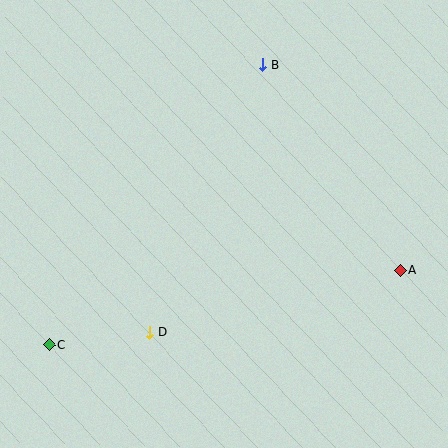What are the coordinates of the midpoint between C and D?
The midpoint between C and D is at (99, 339).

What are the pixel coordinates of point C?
Point C is at (49, 345).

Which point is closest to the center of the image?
Point D at (150, 333) is closest to the center.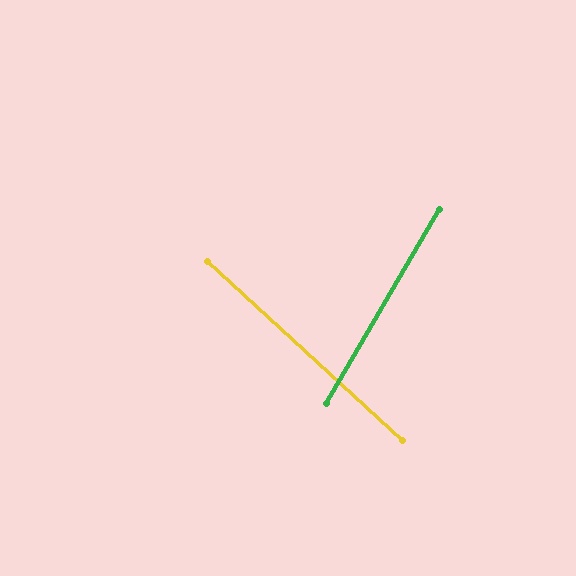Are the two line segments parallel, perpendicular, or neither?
Neither parallel nor perpendicular — they differ by about 78°.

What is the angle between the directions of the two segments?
Approximately 78 degrees.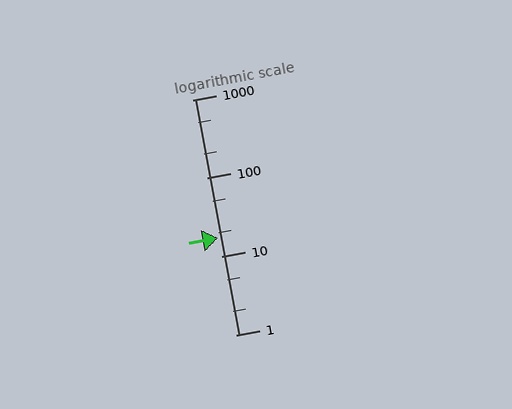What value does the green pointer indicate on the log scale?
The pointer indicates approximately 17.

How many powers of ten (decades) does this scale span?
The scale spans 3 decades, from 1 to 1000.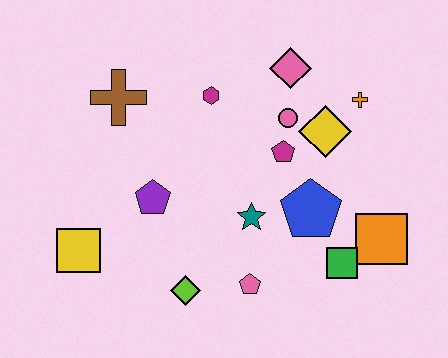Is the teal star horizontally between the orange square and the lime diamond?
Yes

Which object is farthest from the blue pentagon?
The yellow square is farthest from the blue pentagon.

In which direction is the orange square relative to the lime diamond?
The orange square is to the right of the lime diamond.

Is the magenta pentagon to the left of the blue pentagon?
Yes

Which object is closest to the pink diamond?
The pink circle is closest to the pink diamond.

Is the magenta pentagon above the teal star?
Yes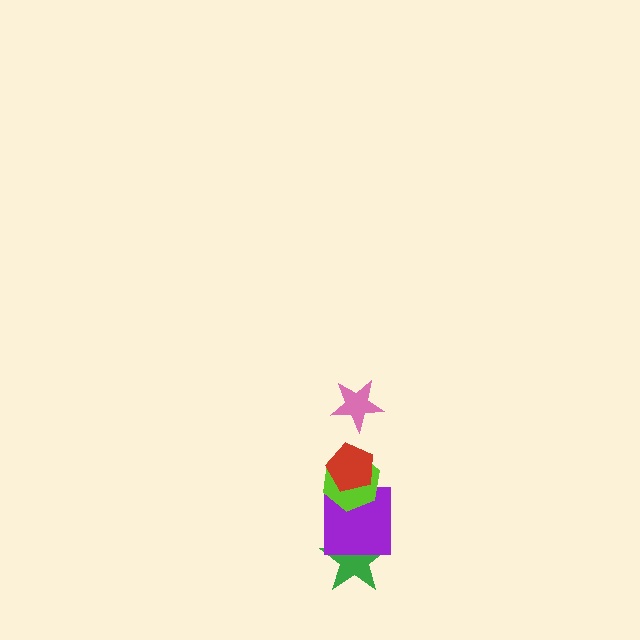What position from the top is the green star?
The green star is 5th from the top.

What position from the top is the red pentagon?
The red pentagon is 2nd from the top.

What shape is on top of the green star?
The purple square is on top of the green star.